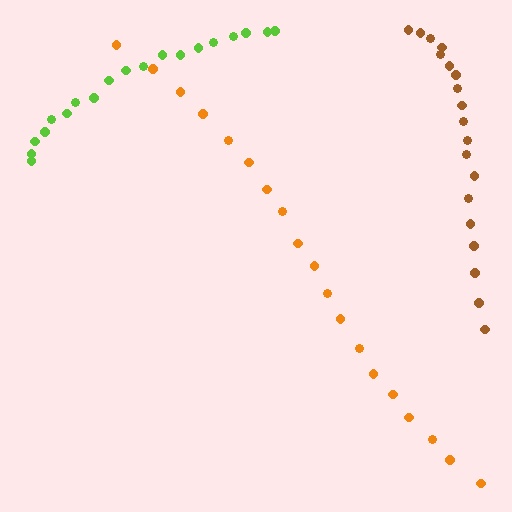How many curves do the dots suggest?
There are 3 distinct paths.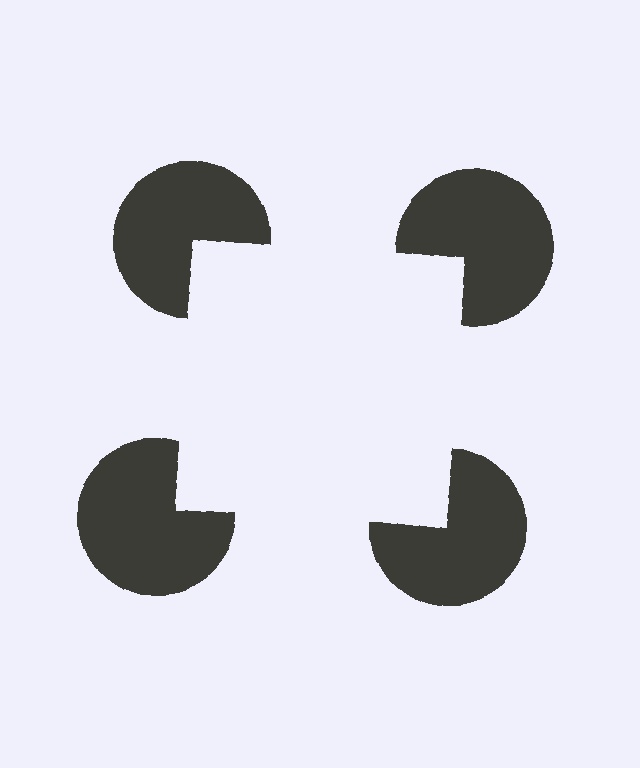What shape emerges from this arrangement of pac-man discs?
An illusory square — its edges are inferred from the aligned wedge cuts in the pac-man discs, not physically drawn.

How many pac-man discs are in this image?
There are 4 — one at each vertex of the illusory square.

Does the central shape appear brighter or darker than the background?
It typically appears slightly brighter than the background, even though no actual brightness change is drawn.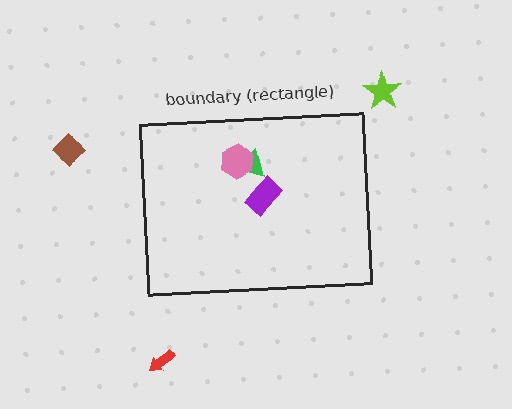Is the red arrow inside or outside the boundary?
Outside.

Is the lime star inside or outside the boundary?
Outside.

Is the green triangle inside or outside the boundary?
Inside.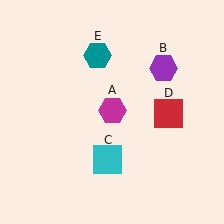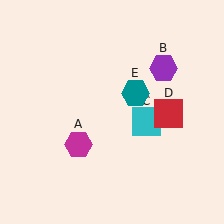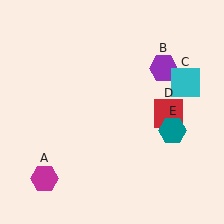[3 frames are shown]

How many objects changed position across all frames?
3 objects changed position: magenta hexagon (object A), cyan square (object C), teal hexagon (object E).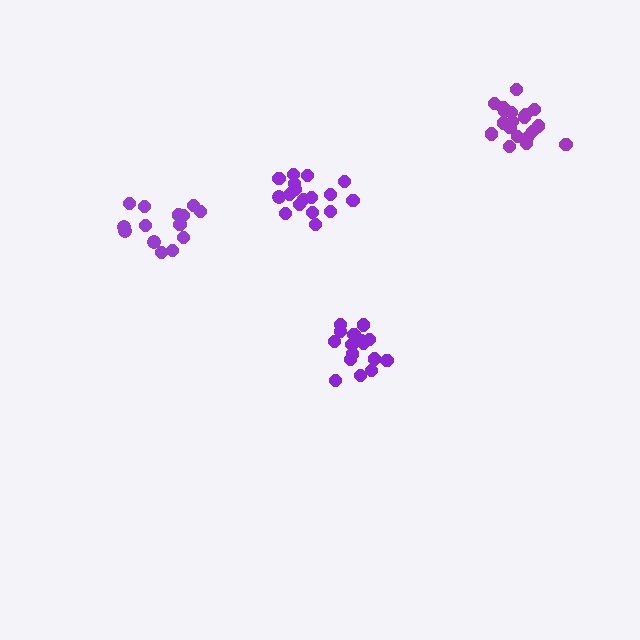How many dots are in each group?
Group 1: 14 dots, Group 2: 17 dots, Group 3: 19 dots, Group 4: 16 dots (66 total).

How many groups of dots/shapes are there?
There are 4 groups.